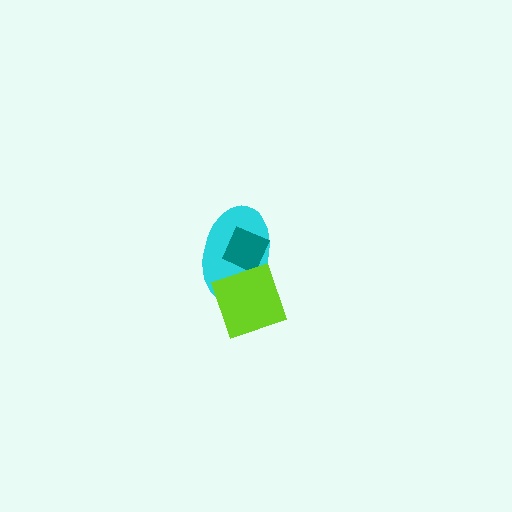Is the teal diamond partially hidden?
Yes, it is partially covered by another shape.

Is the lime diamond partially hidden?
No, no other shape covers it.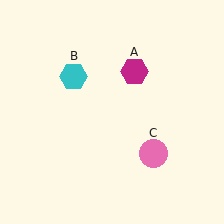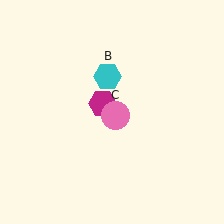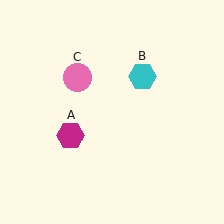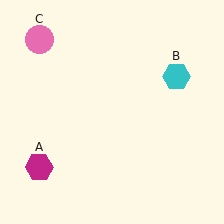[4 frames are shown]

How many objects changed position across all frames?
3 objects changed position: magenta hexagon (object A), cyan hexagon (object B), pink circle (object C).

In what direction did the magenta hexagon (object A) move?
The magenta hexagon (object A) moved down and to the left.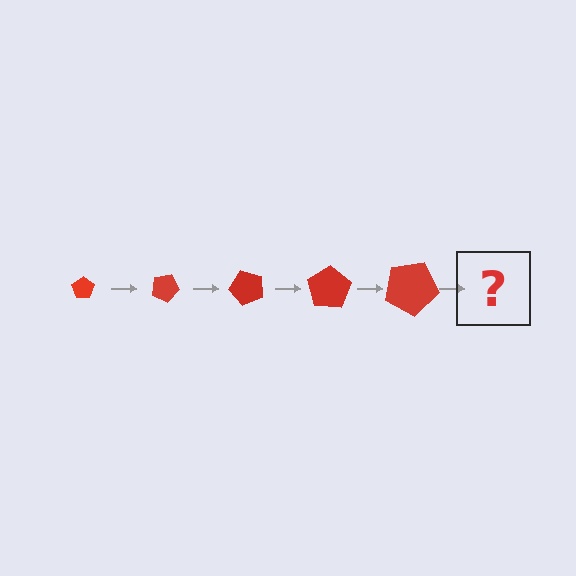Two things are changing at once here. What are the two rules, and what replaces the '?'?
The two rules are that the pentagon grows larger each step and it rotates 25 degrees each step. The '?' should be a pentagon, larger than the previous one and rotated 125 degrees from the start.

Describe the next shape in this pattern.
It should be a pentagon, larger than the previous one and rotated 125 degrees from the start.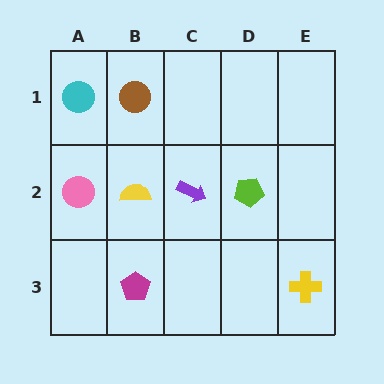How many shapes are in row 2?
4 shapes.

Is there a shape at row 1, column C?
No, that cell is empty.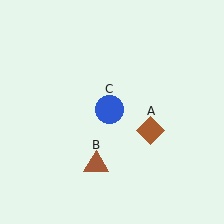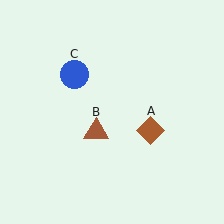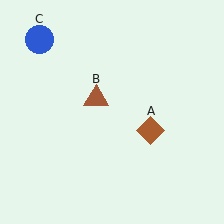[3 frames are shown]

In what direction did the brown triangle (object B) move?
The brown triangle (object B) moved up.